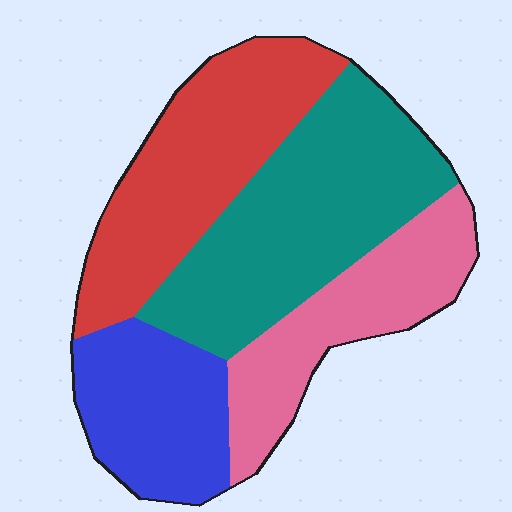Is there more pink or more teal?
Teal.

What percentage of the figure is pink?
Pink takes up about one fifth (1/5) of the figure.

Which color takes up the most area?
Teal, at roughly 35%.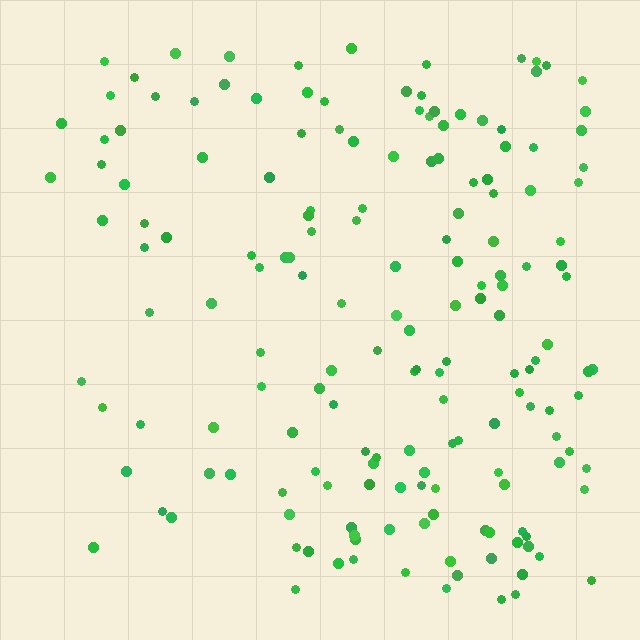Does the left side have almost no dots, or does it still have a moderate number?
Still a moderate number, just noticeably fewer than the right.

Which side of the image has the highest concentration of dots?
The right.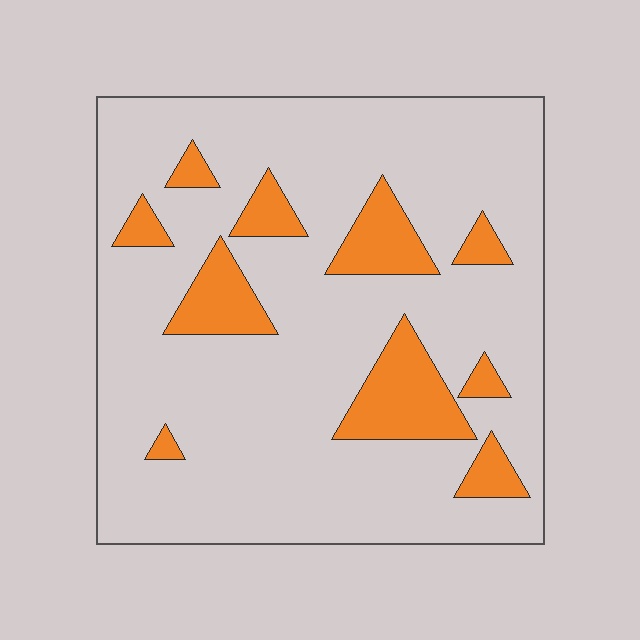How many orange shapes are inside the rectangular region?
10.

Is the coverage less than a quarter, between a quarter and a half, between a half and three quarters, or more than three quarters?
Less than a quarter.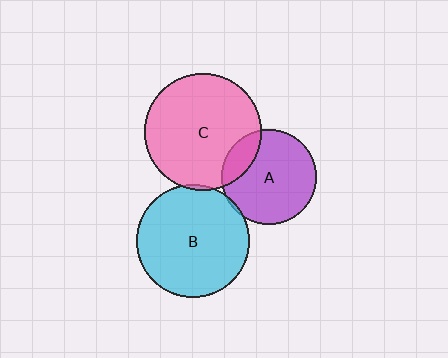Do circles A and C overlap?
Yes.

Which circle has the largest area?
Circle C (pink).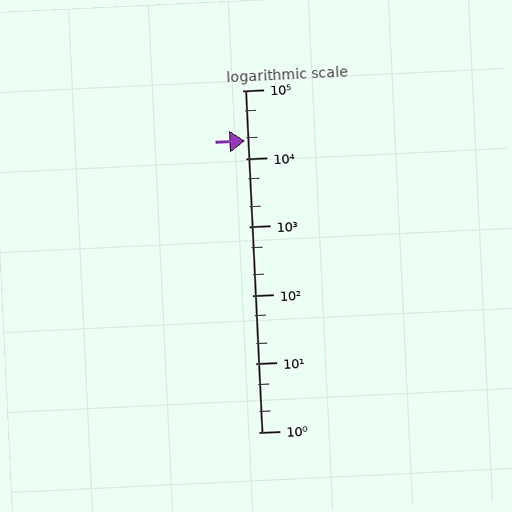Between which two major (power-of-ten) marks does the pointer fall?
The pointer is between 10000 and 100000.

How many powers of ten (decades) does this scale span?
The scale spans 5 decades, from 1 to 100000.